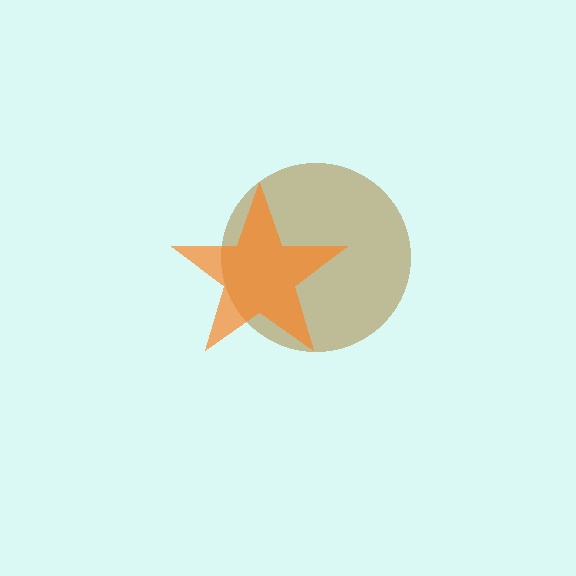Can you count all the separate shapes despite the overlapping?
Yes, there are 2 separate shapes.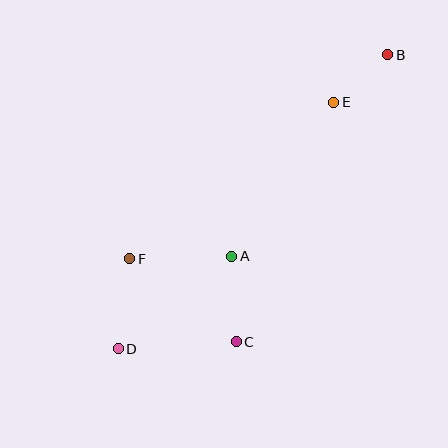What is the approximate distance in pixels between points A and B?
The distance between A and B is approximately 255 pixels.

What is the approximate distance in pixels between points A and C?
The distance between A and C is approximately 86 pixels.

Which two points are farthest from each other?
Points B and D are farthest from each other.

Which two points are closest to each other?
Points B and E are closest to each other.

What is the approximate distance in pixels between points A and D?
The distance between A and D is approximately 146 pixels.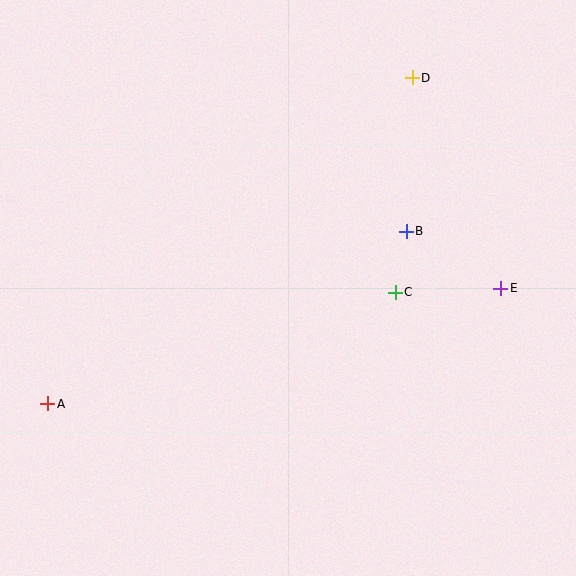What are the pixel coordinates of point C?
Point C is at (395, 292).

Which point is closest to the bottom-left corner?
Point A is closest to the bottom-left corner.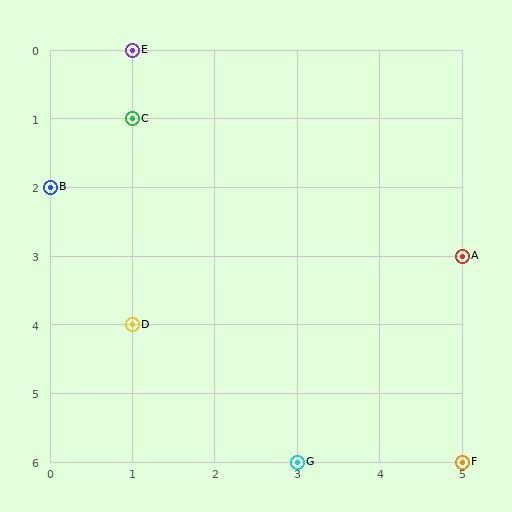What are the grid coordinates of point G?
Point G is at grid coordinates (3, 6).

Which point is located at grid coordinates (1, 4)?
Point D is at (1, 4).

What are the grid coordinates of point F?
Point F is at grid coordinates (5, 6).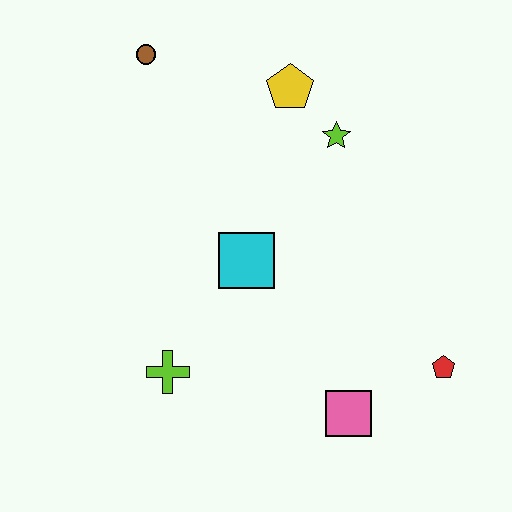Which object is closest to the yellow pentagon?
The lime star is closest to the yellow pentagon.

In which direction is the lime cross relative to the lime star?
The lime cross is below the lime star.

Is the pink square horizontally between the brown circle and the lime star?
No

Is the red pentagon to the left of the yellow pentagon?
No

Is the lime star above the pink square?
Yes